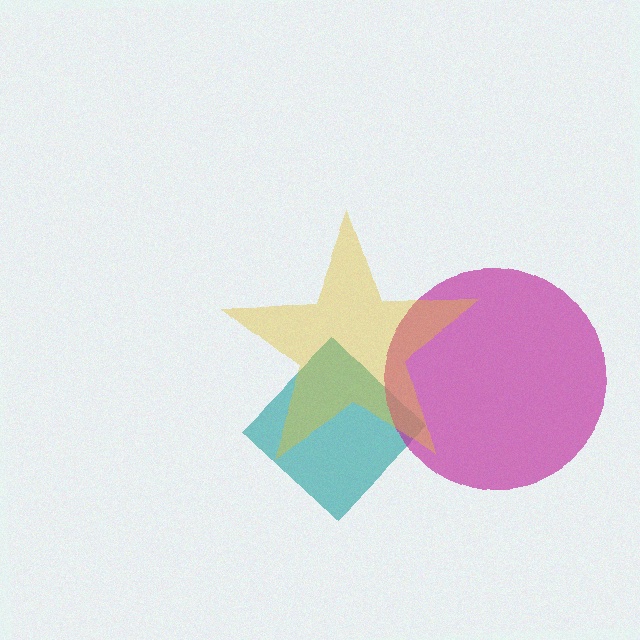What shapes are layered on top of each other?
The layered shapes are: a teal diamond, a magenta circle, a yellow star.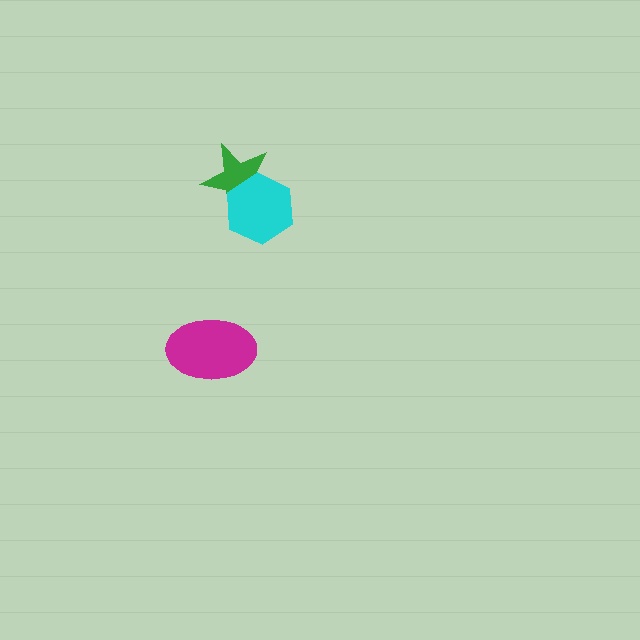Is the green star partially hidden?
Yes, it is partially covered by another shape.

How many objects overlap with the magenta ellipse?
0 objects overlap with the magenta ellipse.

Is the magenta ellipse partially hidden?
No, no other shape covers it.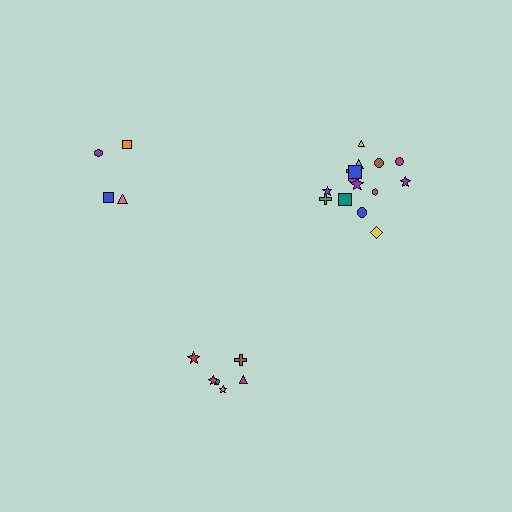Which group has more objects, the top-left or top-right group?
The top-right group.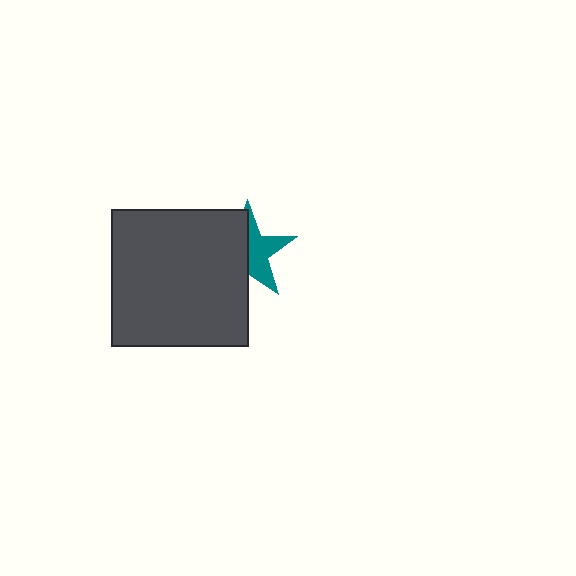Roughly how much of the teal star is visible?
About half of it is visible (roughly 48%).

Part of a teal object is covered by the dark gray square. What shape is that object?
It is a star.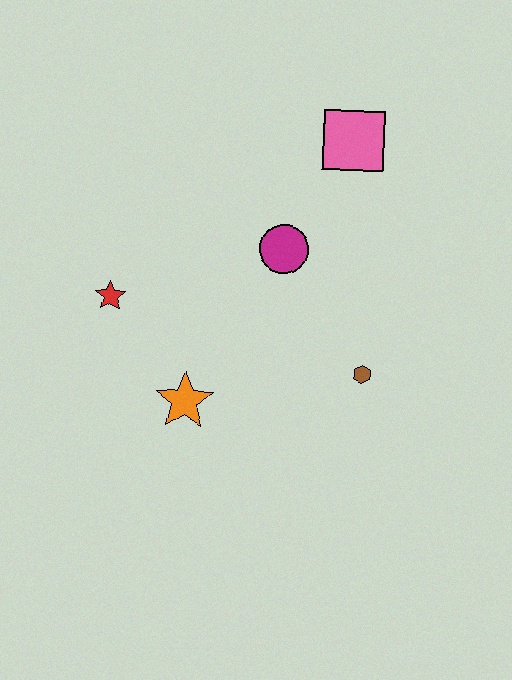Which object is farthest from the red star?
The pink square is farthest from the red star.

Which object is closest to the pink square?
The magenta circle is closest to the pink square.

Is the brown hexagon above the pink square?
No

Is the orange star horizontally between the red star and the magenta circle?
Yes